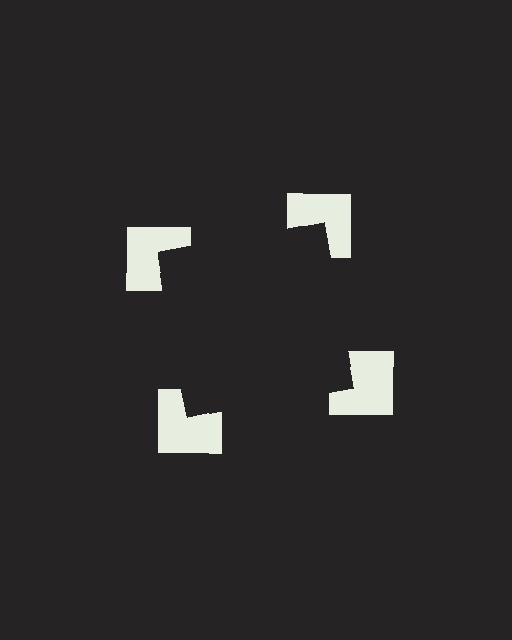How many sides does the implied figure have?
4 sides.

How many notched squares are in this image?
There are 4 — one at each vertex of the illusory square.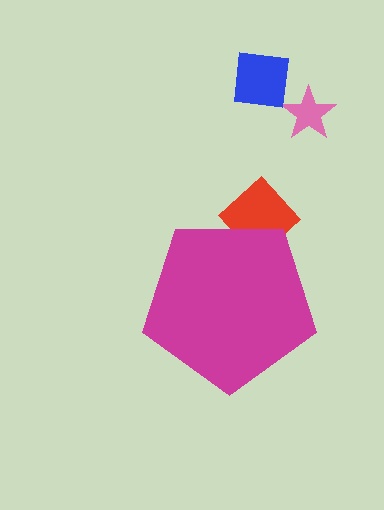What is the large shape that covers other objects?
A magenta pentagon.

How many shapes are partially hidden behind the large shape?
1 shape is partially hidden.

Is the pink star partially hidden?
No, the pink star is fully visible.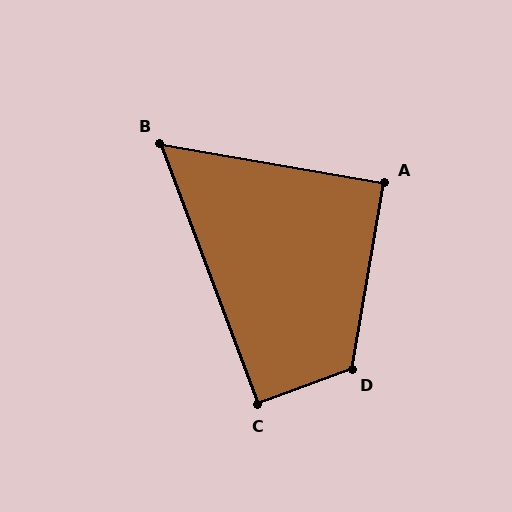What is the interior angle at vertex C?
Approximately 90 degrees (approximately right).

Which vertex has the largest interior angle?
D, at approximately 120 degrees.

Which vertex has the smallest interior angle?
B, at approximately 60 degrees.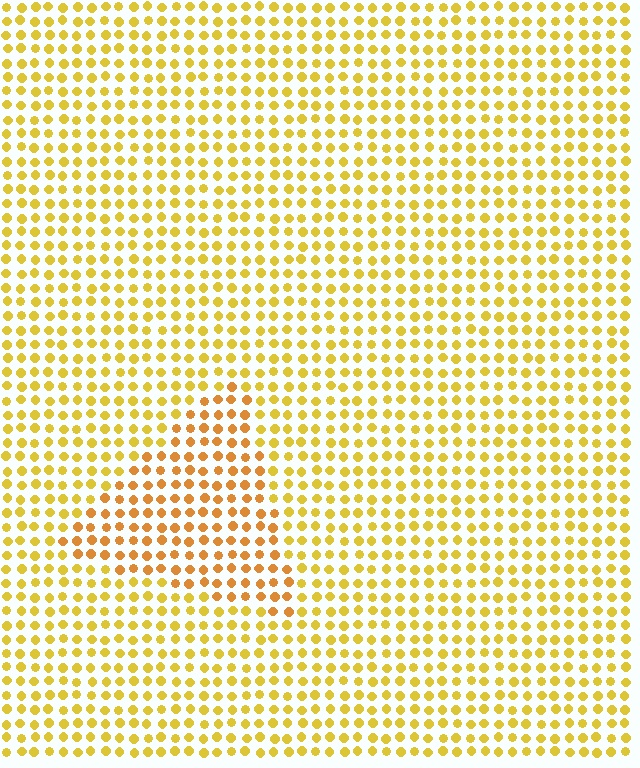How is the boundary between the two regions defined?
The boundary is defined purely by a slight shift in hue (about 21 degrees). Spacing, size, and orientation are identical on both sides.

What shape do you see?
I see a triangle.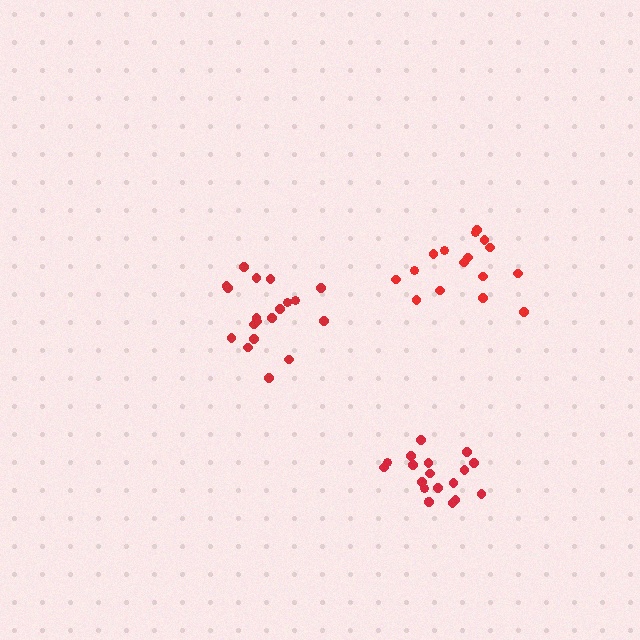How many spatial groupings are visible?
There are 3 spatial groupings.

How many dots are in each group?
Group 1: 19 dots, Group 2: 19 dots, Group 3: 16 dots (54 total).